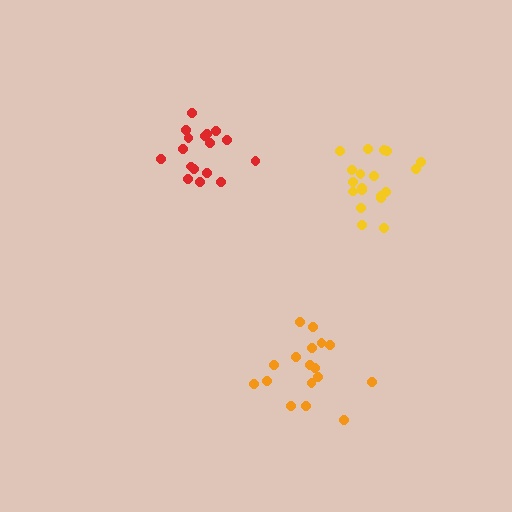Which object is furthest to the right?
The yellow cluster is rightmost.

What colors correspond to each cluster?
The clusters are colored: orange, red, yellow.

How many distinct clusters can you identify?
There are 3 distinct clusters.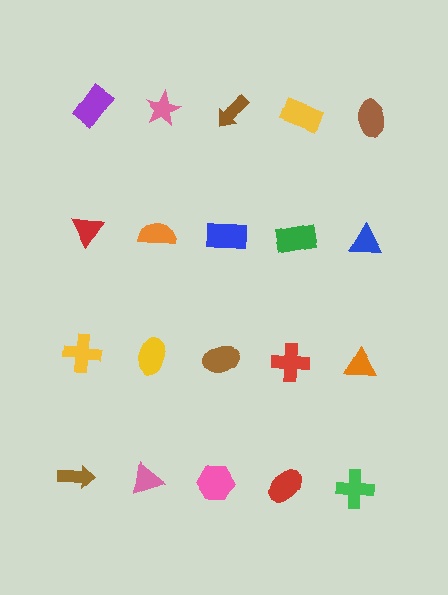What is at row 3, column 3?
A brown ellipse.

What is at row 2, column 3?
A blue rectangle.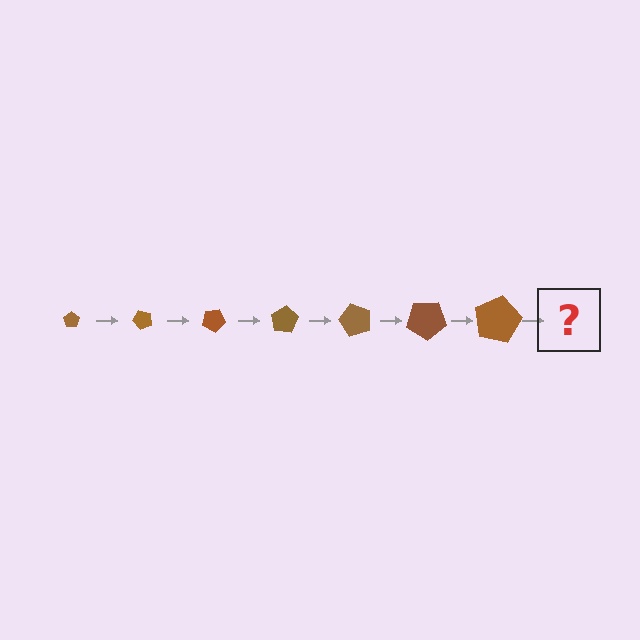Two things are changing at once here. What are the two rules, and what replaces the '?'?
The two rules are that the pentagon grows larger each step and it rotates 50 degrees each step. The '?' should be a pentagon, larger than the previous one and rotated 350 degrees from the start.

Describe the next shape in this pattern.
It should be a pentagon, larger than the previous one and rotated 350 degrees from the start.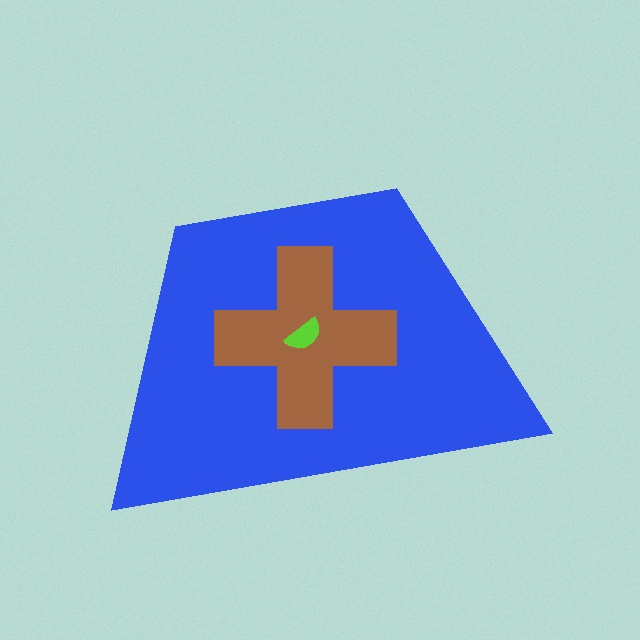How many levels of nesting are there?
3.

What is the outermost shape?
The blue trapezoid.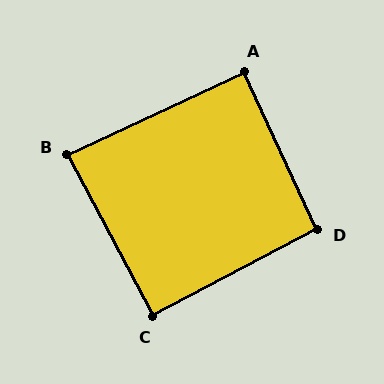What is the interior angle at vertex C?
Approximately 90 degrees (approximately right).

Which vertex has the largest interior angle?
D, at approximately 93 degrees.